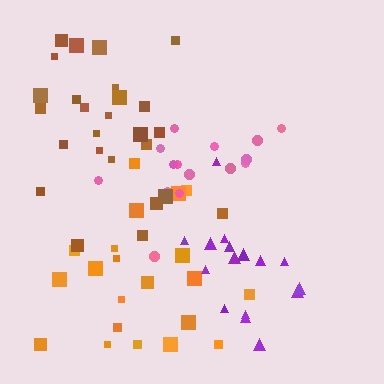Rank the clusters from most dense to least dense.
purple, pink, brown, orange.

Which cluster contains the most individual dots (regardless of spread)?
Brown (26).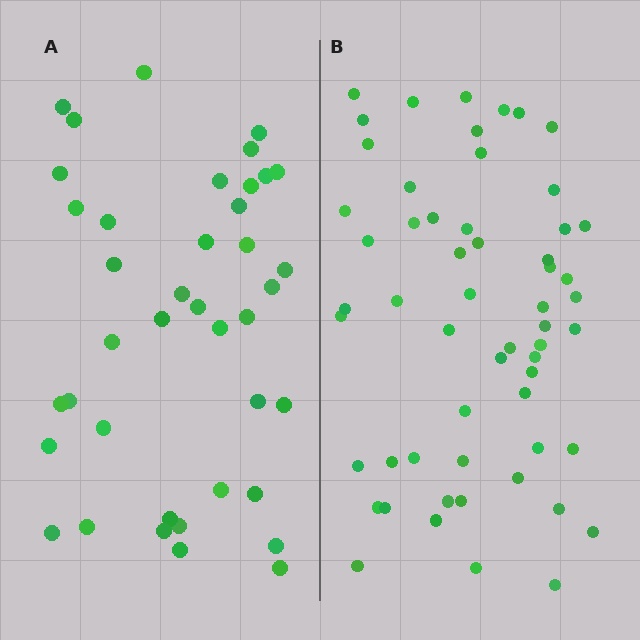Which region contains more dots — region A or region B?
Region B (the right region) has more dots.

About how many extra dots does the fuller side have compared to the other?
Region B has approximately 15 more dots than region A.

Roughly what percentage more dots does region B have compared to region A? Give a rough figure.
About 40% more.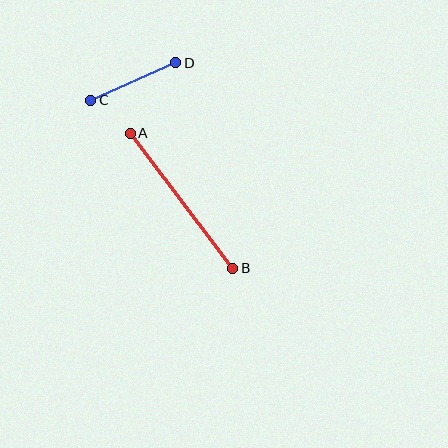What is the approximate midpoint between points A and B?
The midpoint is at approximately (181, 201) pixels.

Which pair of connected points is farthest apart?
Points A and B are farthest apart.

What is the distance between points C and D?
The distance is approximately 93 pixels.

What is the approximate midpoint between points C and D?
The midpoint is at approximately (133, 81) pixels.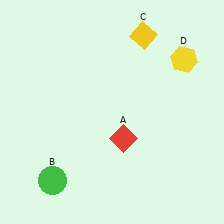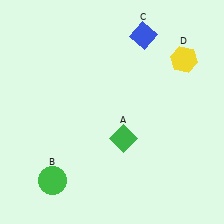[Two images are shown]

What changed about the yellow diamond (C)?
In Image 1, C is yellow. In Image 2, it changed to blue.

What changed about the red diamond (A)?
In Image 1, A is red. In Image 2, it changed to green.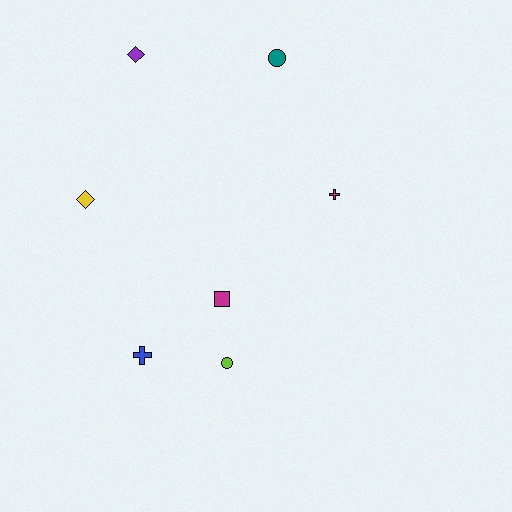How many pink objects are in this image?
There are no pink objects.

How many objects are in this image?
There are 7 objects.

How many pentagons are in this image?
There are no pentagons.